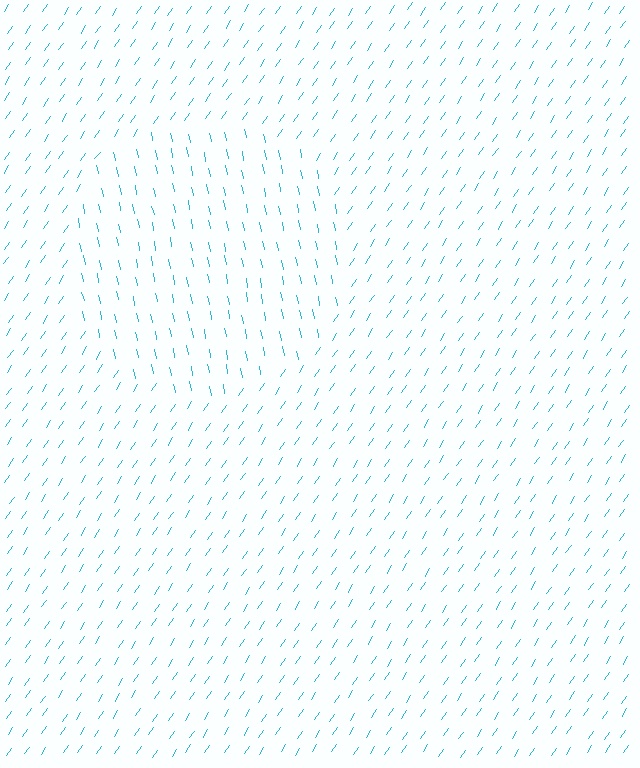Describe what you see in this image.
The image is filled with small cyan line segments. A circle region in the image has lines oriented differently from the surrounding lines, creating a visible texture boundary.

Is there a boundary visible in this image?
Yes, there is a texture boundary formed by a change in line orientation.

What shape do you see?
I see a circle.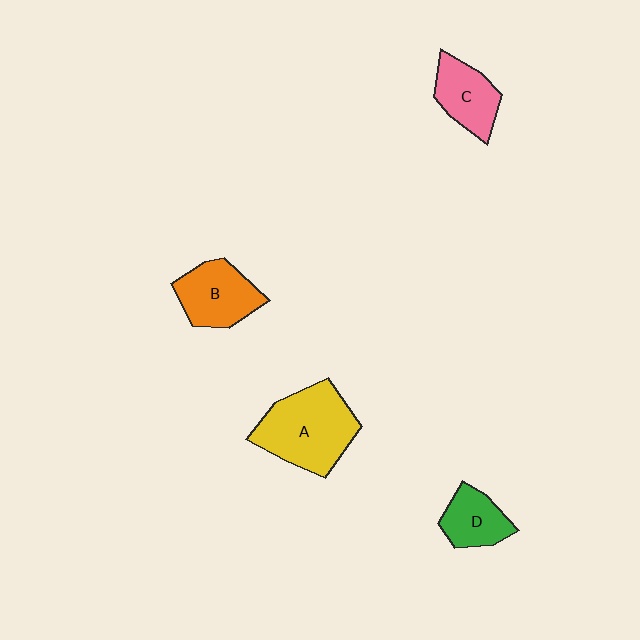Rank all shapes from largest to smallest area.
From largest to smallest: A (yellow), B (orange), C (pink), D (green).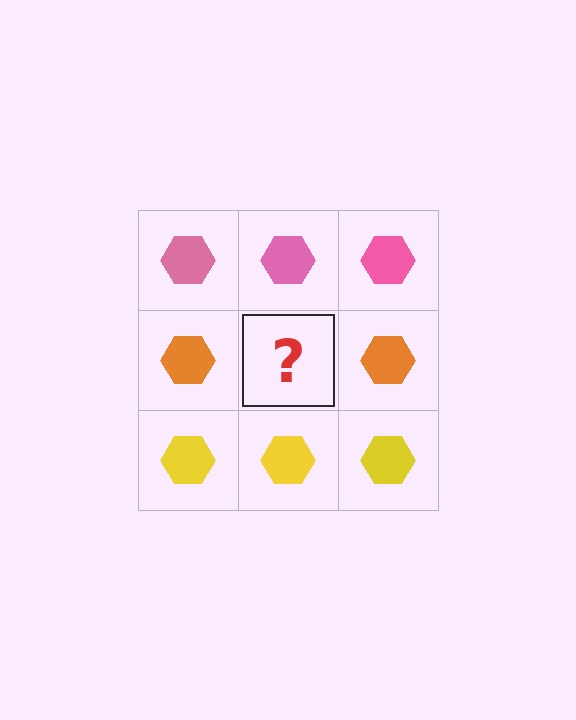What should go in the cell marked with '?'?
The missing cell should contain an orange hexagon.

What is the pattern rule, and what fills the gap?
The rule is that each row has a consistent color. The gap should be filled with an orange hexagon.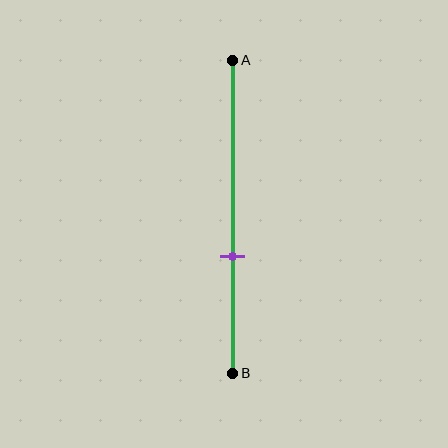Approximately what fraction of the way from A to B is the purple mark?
The purple mark is approximately 65% of the way from A to B.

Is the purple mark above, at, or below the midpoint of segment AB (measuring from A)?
The purple mark is below the midpoint of segment AB.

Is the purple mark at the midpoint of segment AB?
No, the mark is at about 65% from A, not at the 50% midpoint.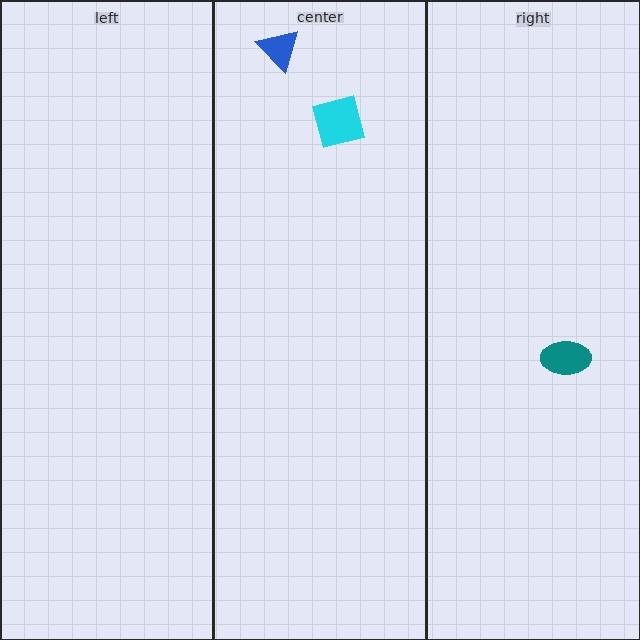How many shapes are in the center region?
2.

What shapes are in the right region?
The teal ellipse.